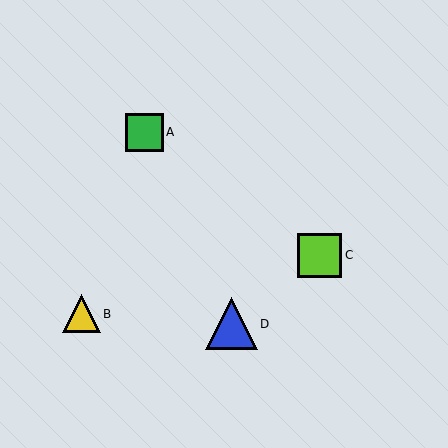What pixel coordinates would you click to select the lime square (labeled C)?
Click at (320, 255) to select the lime square C.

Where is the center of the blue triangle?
The center of the blue triangle is at (231, 324).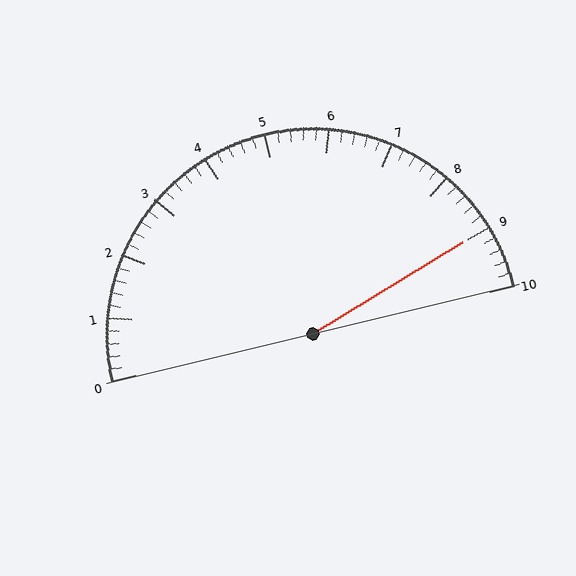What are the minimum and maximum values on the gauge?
The gauge ranges from 0 to 10.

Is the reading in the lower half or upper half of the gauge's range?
The reading is in the upper half of the range (0 to 10).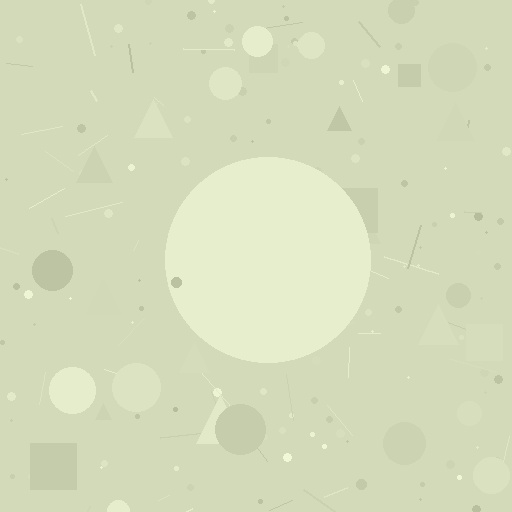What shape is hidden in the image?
A circle is hidden in the image.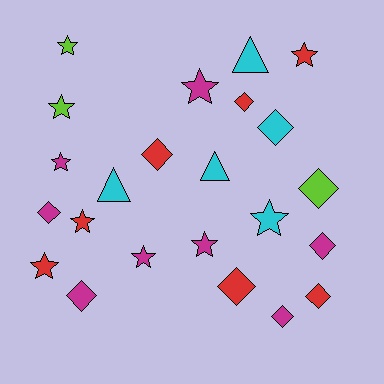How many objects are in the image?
There are 23 objects.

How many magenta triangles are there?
There are no magenta triangles.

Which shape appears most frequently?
Star, with 10 objects.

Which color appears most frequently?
Magenta, with 8 objects.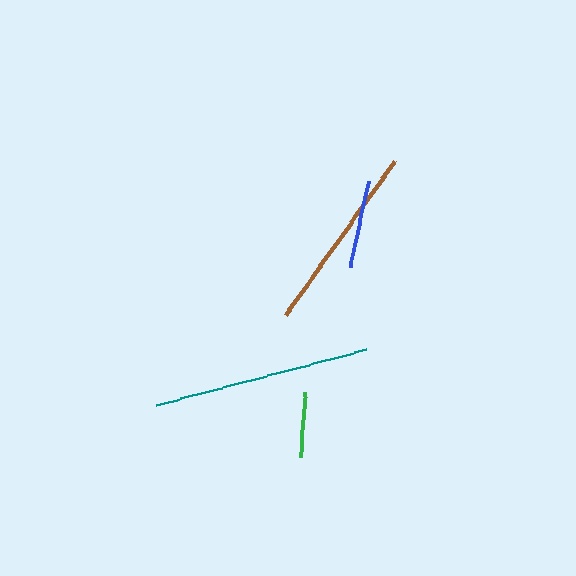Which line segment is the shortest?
The green line is the shortest at approximately 64 pixels.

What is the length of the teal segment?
The teal segment is approximately 218 pixels long.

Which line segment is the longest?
The teal line is the longest at approximately 218 pixels.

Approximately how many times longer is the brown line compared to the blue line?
The brown line is approximately 2.2 times the length of the blue line.